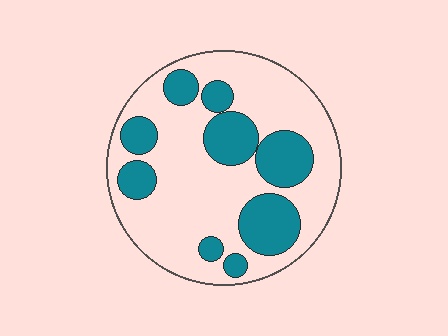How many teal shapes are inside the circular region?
9.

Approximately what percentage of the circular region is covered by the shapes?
Approximately 30%.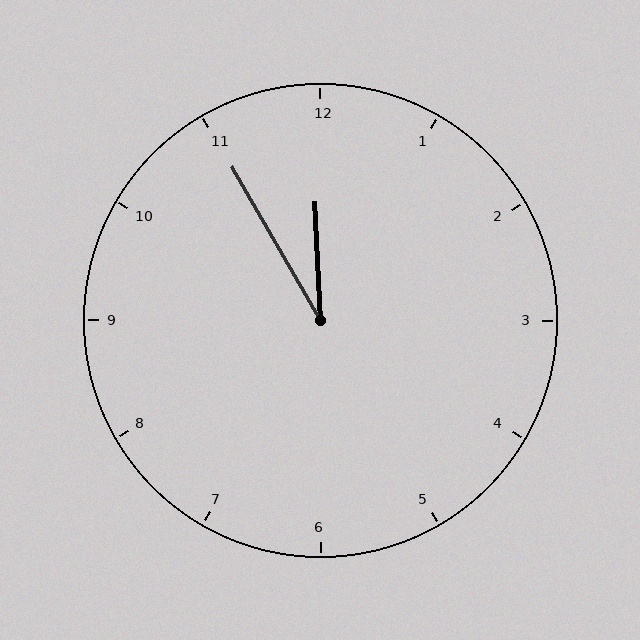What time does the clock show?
11:55.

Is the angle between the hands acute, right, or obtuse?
It is acute.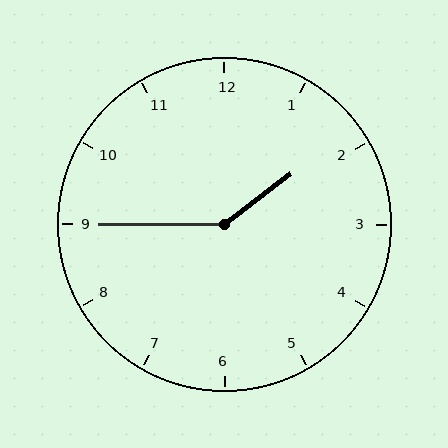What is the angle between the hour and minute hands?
Approximately 142 degrees.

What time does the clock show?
1:45.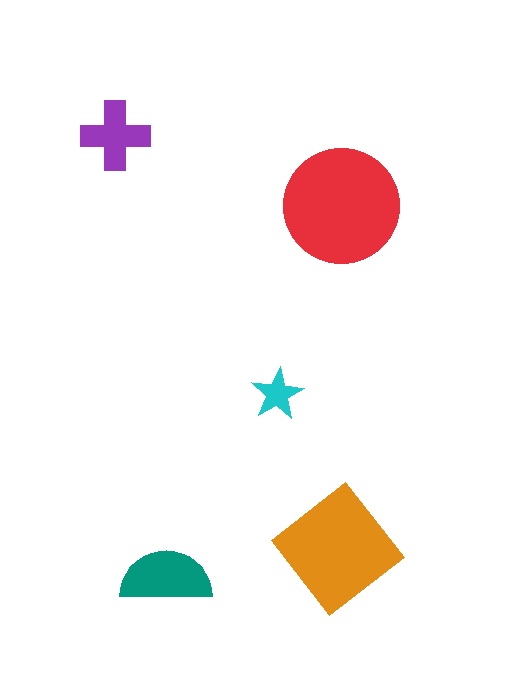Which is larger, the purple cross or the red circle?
The red circle.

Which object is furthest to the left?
The purple cross is leftmost.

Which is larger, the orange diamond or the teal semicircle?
The orange diamond.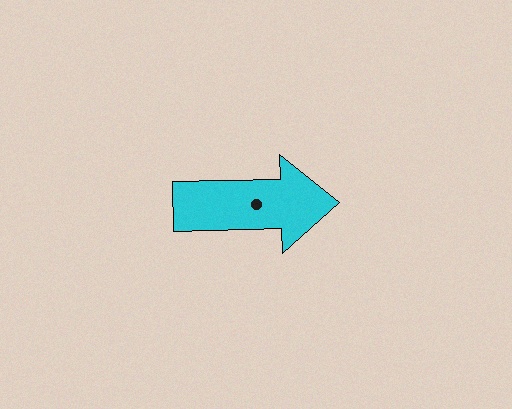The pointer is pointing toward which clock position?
Roughly 3 o'clock.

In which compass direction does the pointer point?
East.